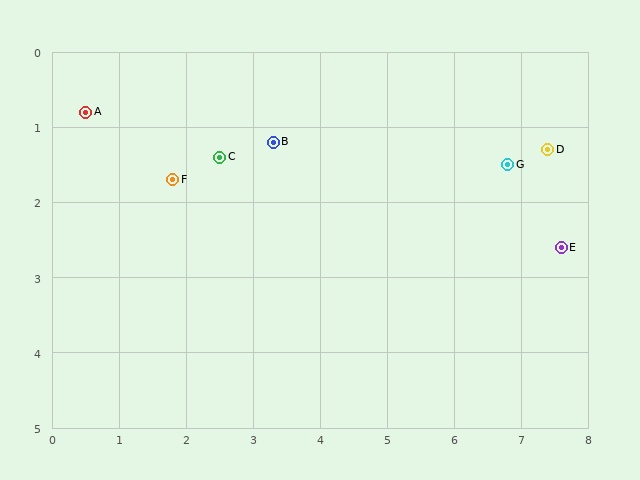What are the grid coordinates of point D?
Point D is at approximately (7.4, 1.3).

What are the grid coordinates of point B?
Point B is at approximately (3.3, 1.2).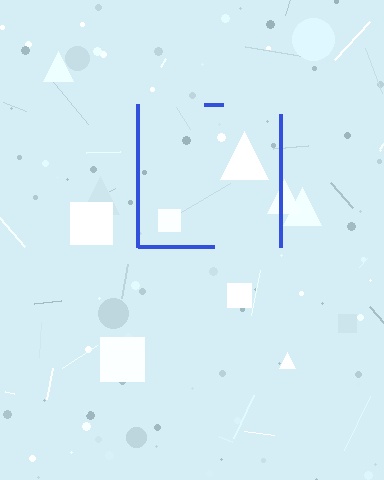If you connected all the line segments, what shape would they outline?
They would outline a square.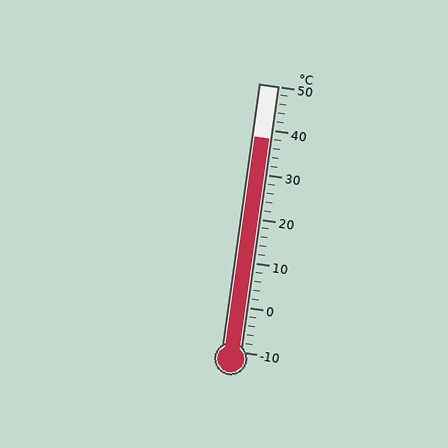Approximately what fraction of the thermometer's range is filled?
The thermometer is filled to approximately 80% of its range.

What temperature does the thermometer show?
The thermometer shows approximately 38°C.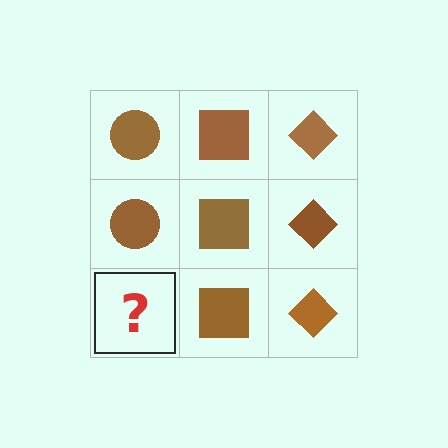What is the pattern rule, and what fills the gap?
The rule is that each column has a consistent shape. The gap should be filled with a brown circle.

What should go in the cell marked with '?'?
The missing cell should contain a brown circle.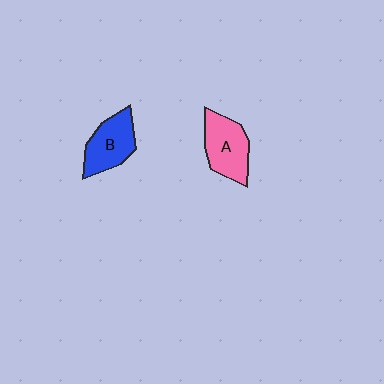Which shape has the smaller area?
Shape B (blue).